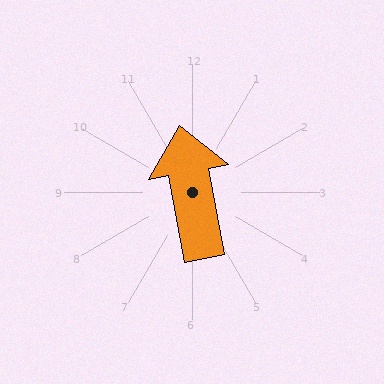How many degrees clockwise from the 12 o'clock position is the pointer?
Approximately 350 degrees.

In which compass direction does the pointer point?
North.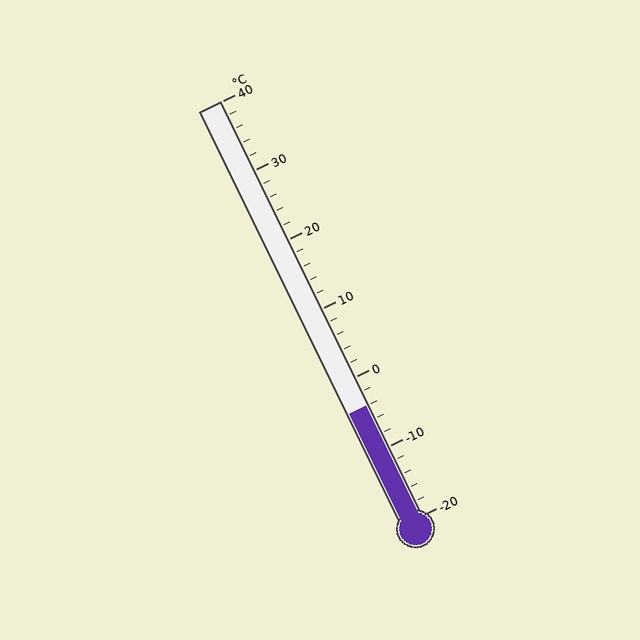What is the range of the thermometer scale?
The thermometer scale ranges from -20°C to 40°C.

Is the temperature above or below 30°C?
The temperature is below 30°C.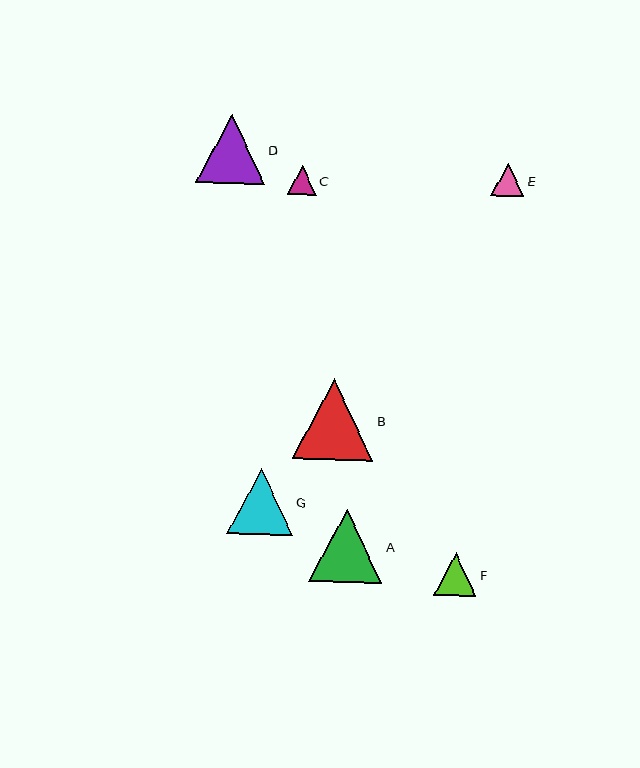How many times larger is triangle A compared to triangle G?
Triangle A is approximately 1.1 times the size of triangle G.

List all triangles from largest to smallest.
From largest to smallest: B, A, D, G, F, E, C.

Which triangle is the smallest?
Triangle C is the smallest with a size of approximately 29 pixels.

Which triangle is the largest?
Triangle B is the largest with a size of approximately 80 pixels.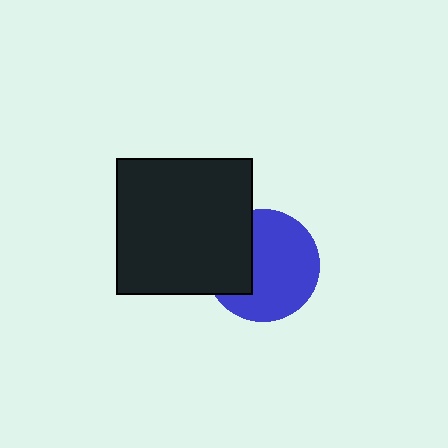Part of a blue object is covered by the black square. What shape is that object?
It is a circle.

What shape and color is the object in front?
The object in front is a black square.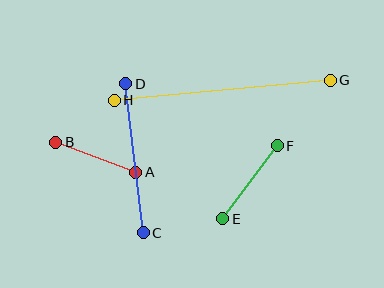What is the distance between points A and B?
The distance is approximately 86 pixels.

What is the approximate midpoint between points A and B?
The midpoint is at approximately (96, 157) pixels.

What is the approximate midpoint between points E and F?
The midpoint is at approximately (250, 182) pixels.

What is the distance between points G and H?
The distance is approximately 217 pixels.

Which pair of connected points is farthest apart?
Points G and H are farthest apart.